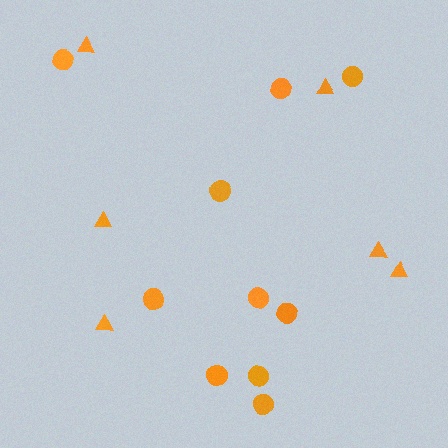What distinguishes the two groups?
There are 2 groups: one group of triangles (6) and one group of circles (10).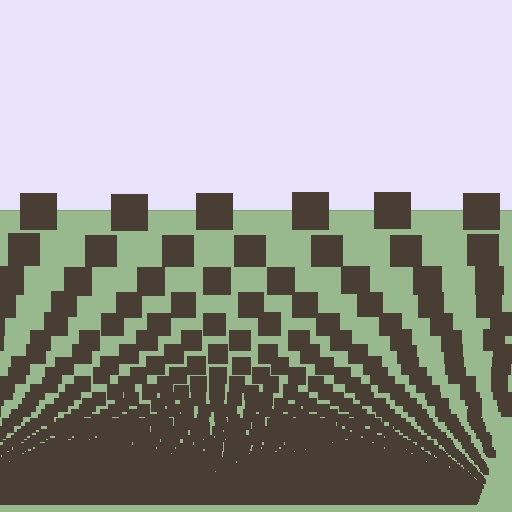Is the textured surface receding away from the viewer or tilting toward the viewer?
The surface appears to tilt toward the viewer. Texture elements get larger and sparser toward the top.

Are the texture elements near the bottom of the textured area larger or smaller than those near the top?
Smaller. The gradient is inverted — elements near the bottom are smaller and denser.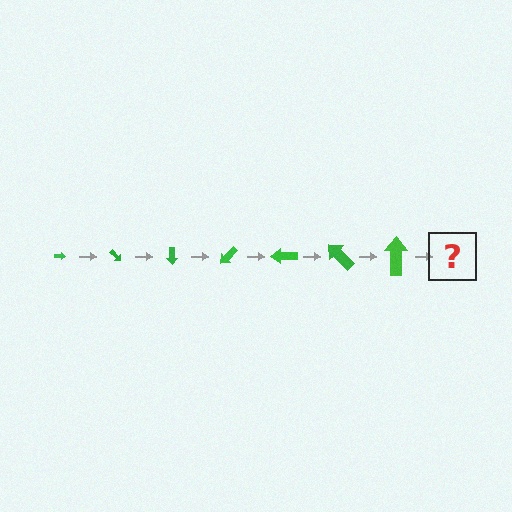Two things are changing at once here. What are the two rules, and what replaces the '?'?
The two rules are that the arrow grows larger each step and it rotates 45 degrees each step. The '?' should be an arrow, larger than the previous one and rotated 315 degrees from the start.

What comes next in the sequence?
The next element should be an arrow, larger than the previous one and rotated 315 degrees from the start.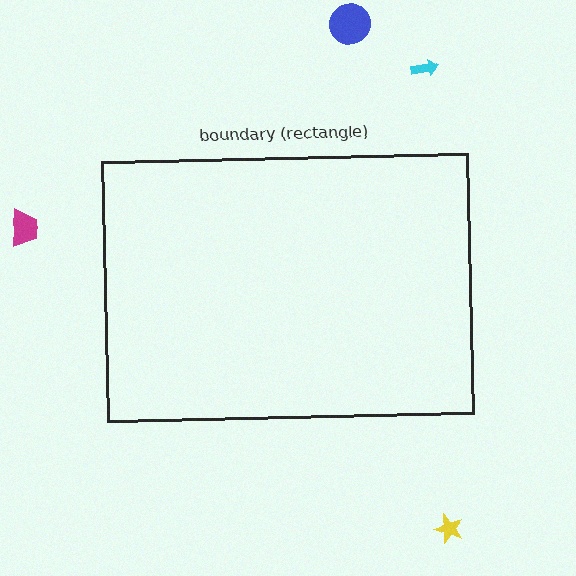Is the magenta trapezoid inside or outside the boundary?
Outside.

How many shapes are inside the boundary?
0 inside, 4 outside.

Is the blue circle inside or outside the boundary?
Outside.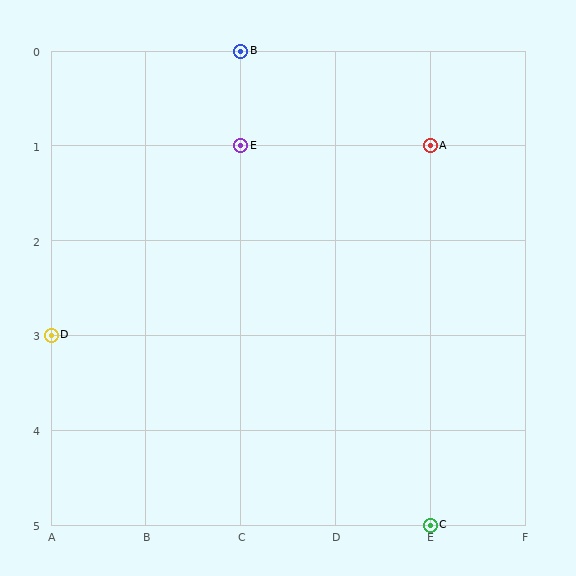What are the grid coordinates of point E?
Point E is at grid coordinates (C, 1).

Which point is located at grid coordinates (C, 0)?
Point B is at (C, 0).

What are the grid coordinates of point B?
Point B is at grid coordinates (C, 0).